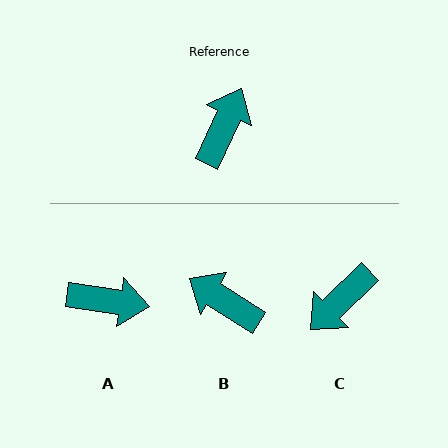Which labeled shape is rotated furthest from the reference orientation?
C, about 159 degrees away.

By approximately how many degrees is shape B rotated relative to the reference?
Approximately 82 degrees counter-clockwise.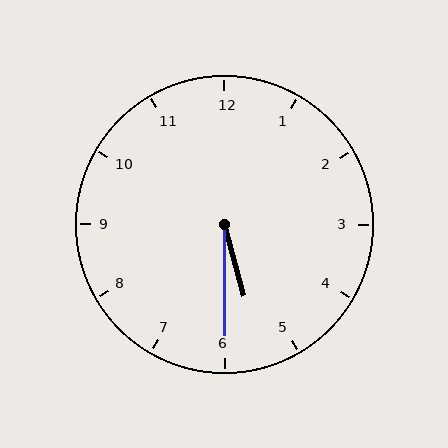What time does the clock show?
5:30.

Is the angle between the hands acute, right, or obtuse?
It is acute.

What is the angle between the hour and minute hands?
Approximately 15 degrees.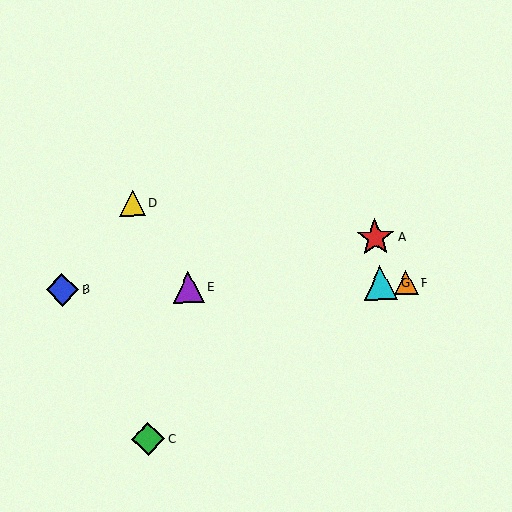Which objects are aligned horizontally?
Objects B, E, F, G are aligned horizontally.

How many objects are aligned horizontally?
4 objects (B, E, F, G) are aligned horizontally.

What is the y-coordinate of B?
Object B is at y≈290.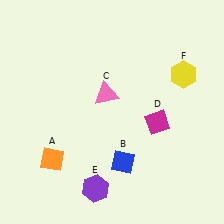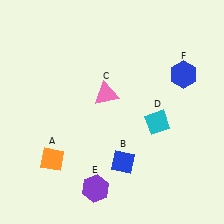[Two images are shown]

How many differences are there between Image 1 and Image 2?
There are 2 differences between the two images.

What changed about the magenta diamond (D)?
In Image 1, D is magenta. In Image 2, it changed to cyan.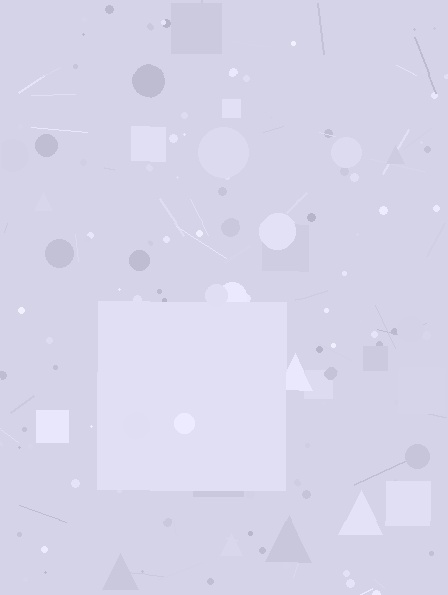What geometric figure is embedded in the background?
A square is embedded in the background.